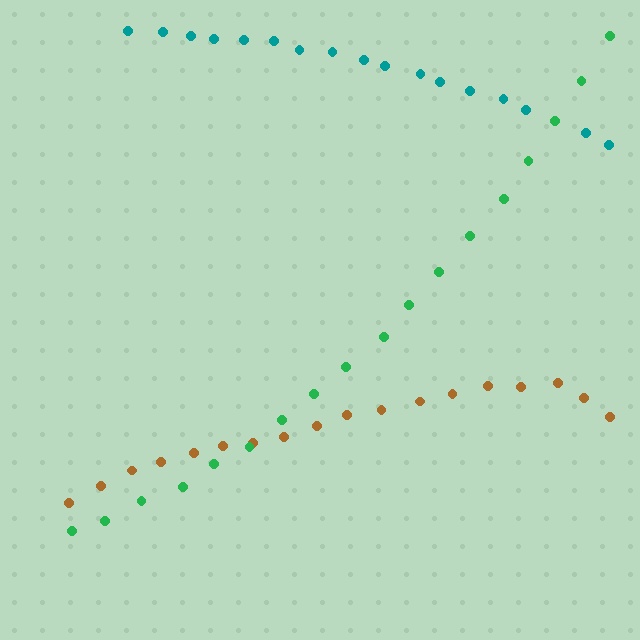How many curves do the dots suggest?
There are 3 distinct paths.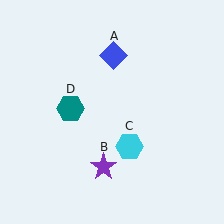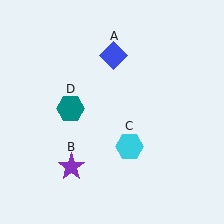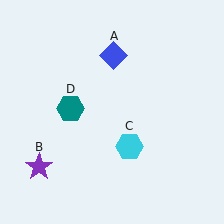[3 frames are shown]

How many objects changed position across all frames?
1 object changed position: purple star (object B).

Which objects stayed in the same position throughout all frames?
Blue diamond (object A) and cyan hexagon (object C) and teal hexagon (object D) remained stationary.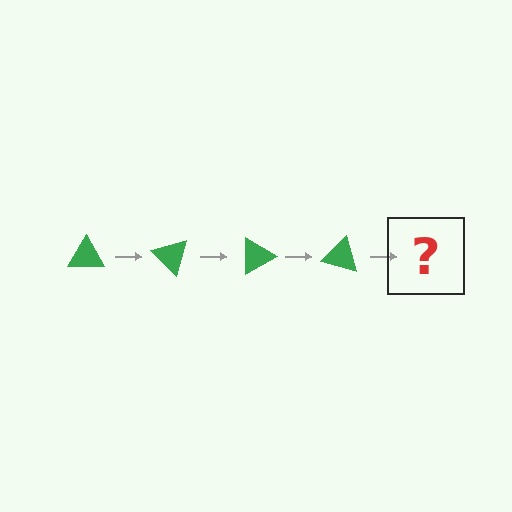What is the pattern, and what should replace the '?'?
The pattern is that the triangle rotates 45 degrees each step. The '?' should be a green triangle rotated 180 degrees.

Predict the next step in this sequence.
The next step is a green triangle rotated 180 degrees.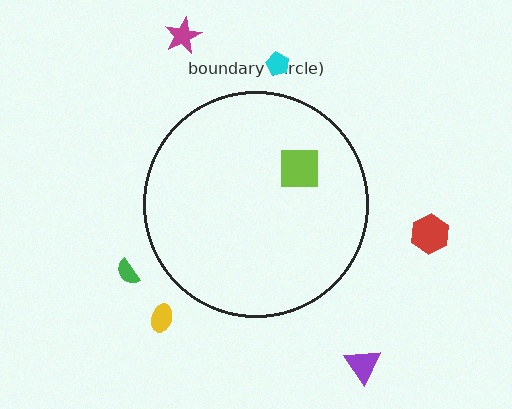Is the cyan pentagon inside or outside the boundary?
Outside.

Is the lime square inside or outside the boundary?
Inside.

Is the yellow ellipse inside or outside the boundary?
Outside.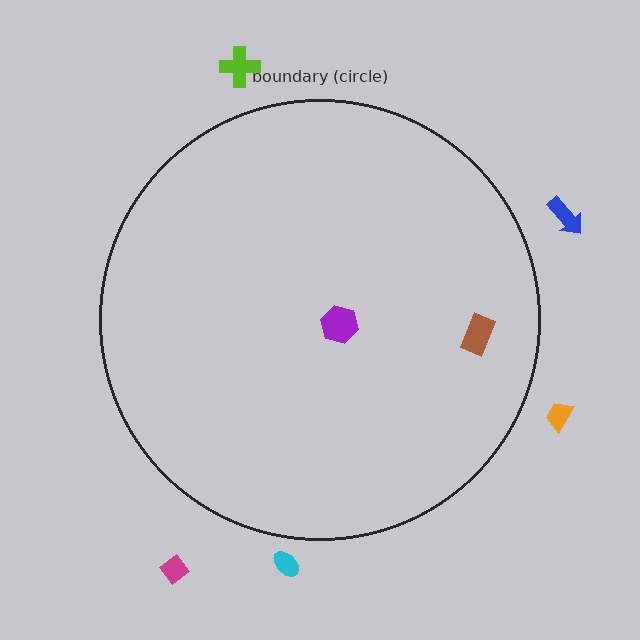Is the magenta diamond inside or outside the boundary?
Outside.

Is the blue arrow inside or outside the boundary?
Outside.